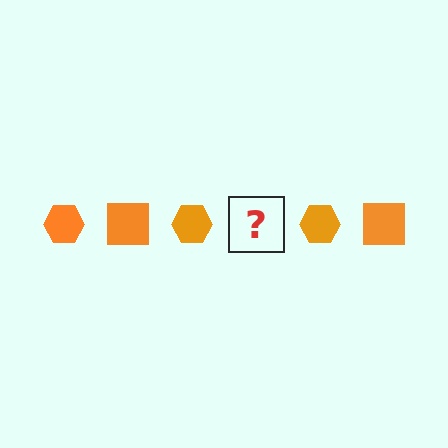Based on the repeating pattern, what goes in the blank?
The blank should be an orange square.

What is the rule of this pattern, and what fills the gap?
The rule is that the pattern cycles through hexagon, square shapes in orange. The gap should be filled with an orange square.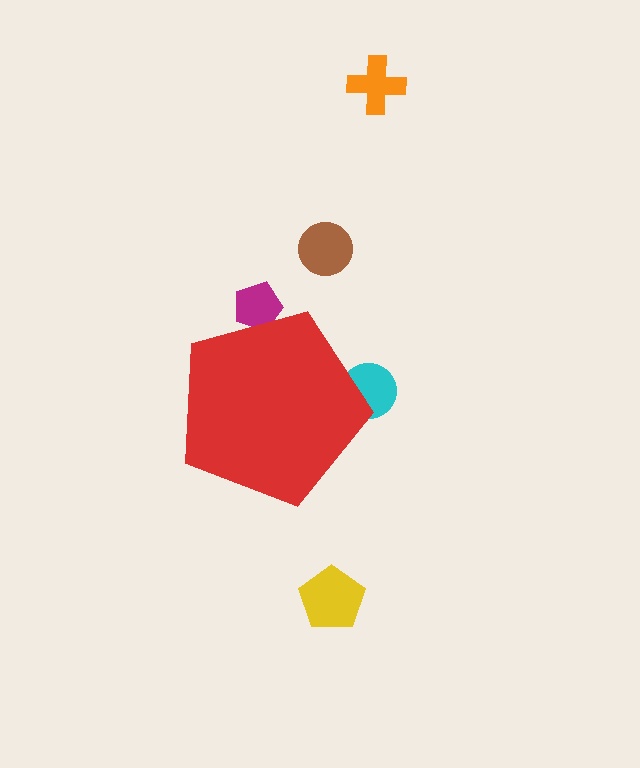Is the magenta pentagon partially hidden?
Yes, the magenta pentagon is partially hidden behind the red pentagon.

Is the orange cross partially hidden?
No, the orange cross is fully visible.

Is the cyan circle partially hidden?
Yes, the cyan circle is partially hidden behind the red pentagon.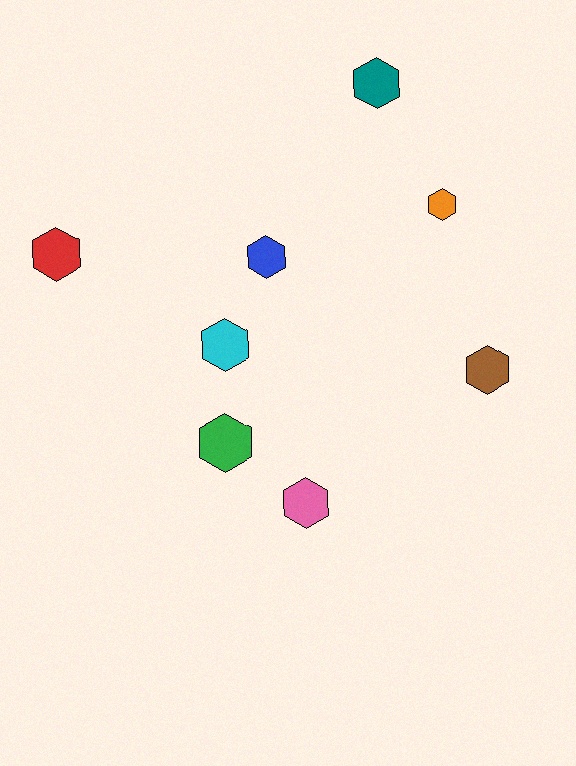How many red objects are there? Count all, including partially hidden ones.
There is 1 red object.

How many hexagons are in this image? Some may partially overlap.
There are 8 hexagons.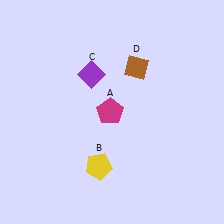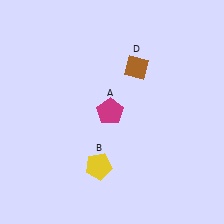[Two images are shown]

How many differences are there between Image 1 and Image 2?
There is 1 difference between the two images.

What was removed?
The purple diamond (C) was removed in Image 2.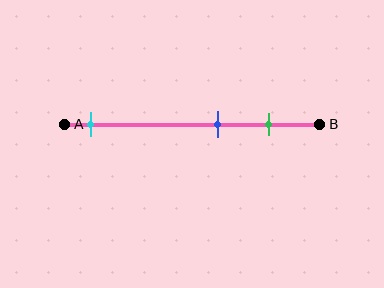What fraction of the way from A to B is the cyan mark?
The cyan mark is approximately 10% (0.1) of the way from A to B.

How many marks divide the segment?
There are 3 marks dividing the segment.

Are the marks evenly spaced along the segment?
No, the marks are not evenly spaced.